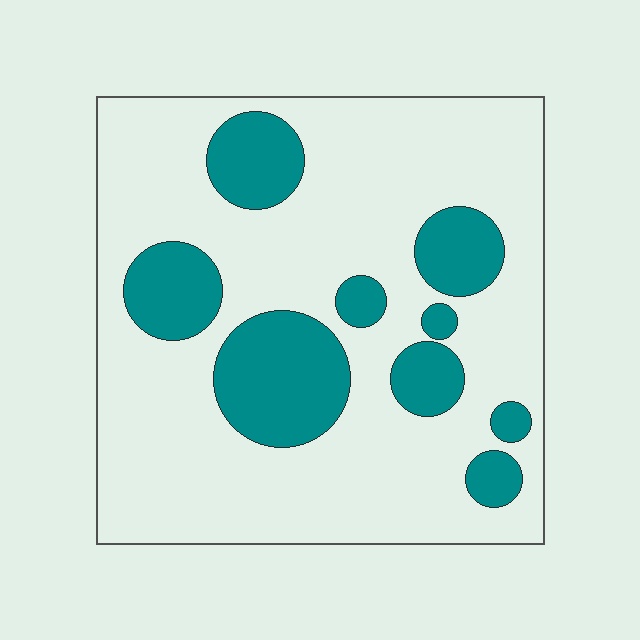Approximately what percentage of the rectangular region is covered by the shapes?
Approximately 25%.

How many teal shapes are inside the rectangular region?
9.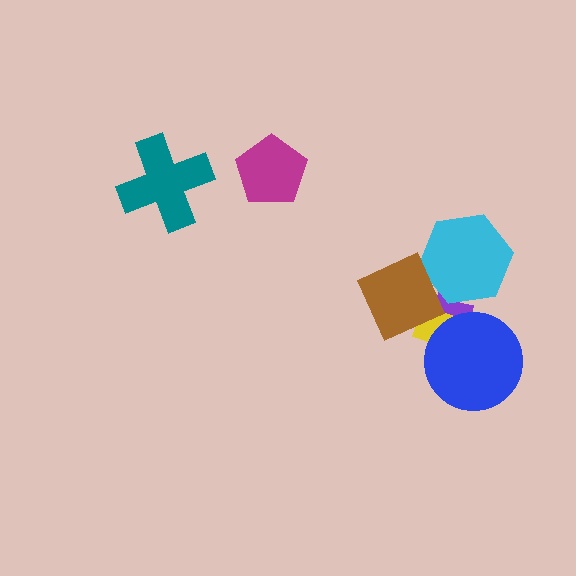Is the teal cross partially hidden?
No, no other shape covers it.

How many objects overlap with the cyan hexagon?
2 objects overlap with the cyan hexagon.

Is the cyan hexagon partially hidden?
Yes, it is partially covered by another shape.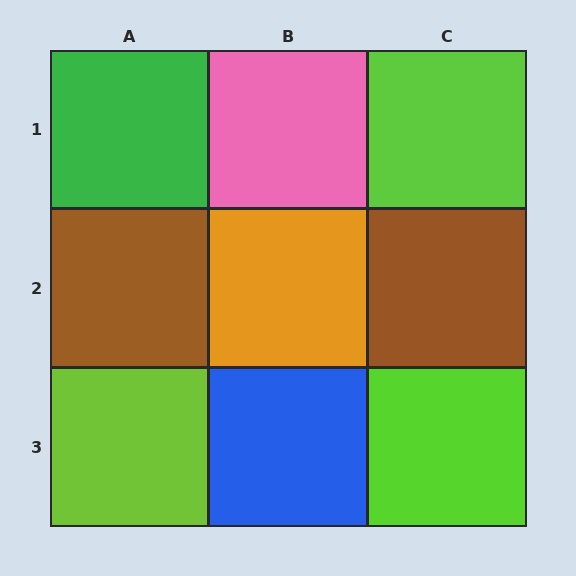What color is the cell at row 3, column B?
Blue.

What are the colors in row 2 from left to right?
Brown, orange, brown.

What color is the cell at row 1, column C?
Lime.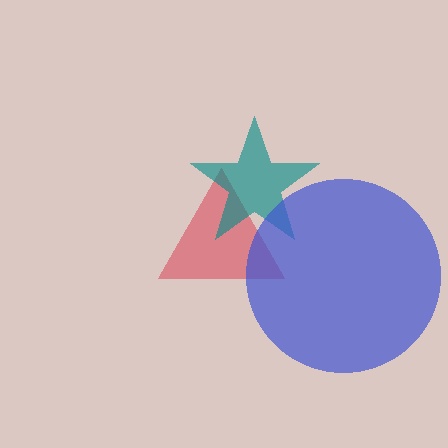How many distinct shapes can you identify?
There are 3 distinct shapes: a red triangle, a teal star, a blue circle.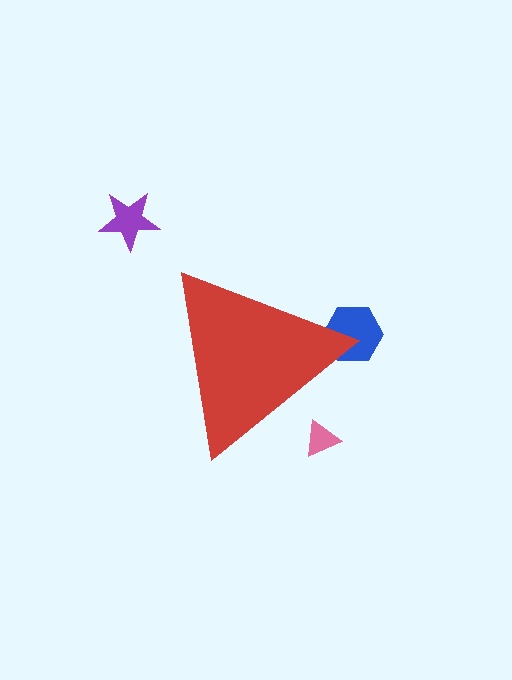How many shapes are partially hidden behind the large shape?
2 shapes are partially hidden.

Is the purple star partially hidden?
No, the purple star is fully visible.